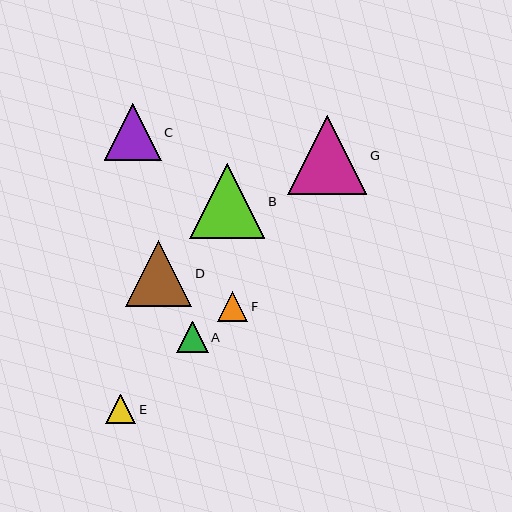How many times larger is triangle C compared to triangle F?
Triangle C is approximately 1.9 times the size of triangle F.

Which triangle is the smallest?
Triangle F is the smallest with a size of approximately 30 pixels.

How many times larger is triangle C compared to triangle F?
Triangle C is approximately 1.9 times the size of triangle F.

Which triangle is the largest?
Triangle G is the largest with a size of approximately 79 pixels.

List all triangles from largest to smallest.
From largest to smallest: G, B, D, C, A, E, F.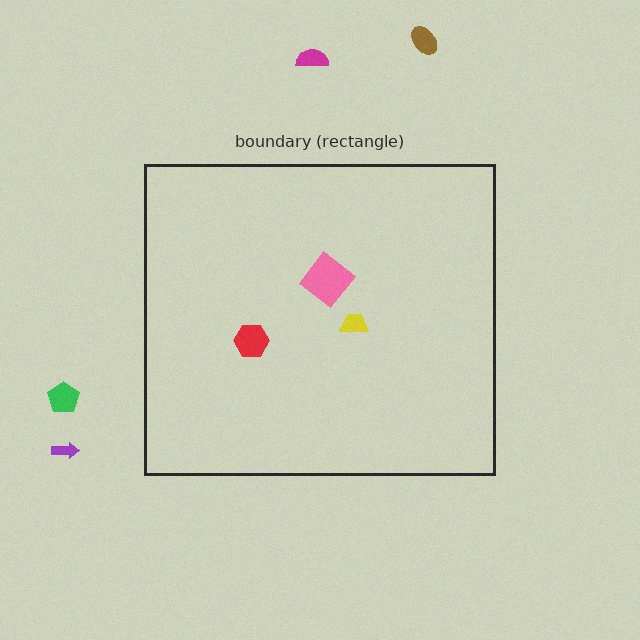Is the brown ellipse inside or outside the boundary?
Outside.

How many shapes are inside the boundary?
3 inside, 4 outside.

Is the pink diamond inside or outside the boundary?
Inside.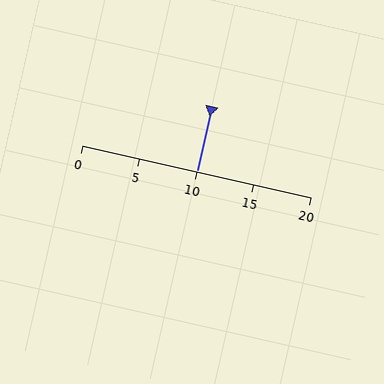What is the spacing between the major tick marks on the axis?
The major ticks are spaced 5 apart.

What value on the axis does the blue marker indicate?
The marker indicates approximately 10.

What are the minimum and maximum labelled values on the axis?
The axis runs from 0 to 20.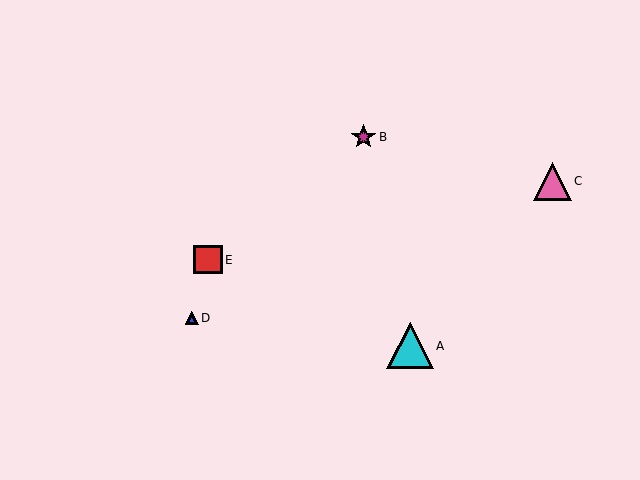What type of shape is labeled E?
Shape E is a red square.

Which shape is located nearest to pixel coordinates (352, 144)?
The magenta star (labeled B) at (364, 137) is nearest to that location.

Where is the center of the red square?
The center of the red square is at (208, 260).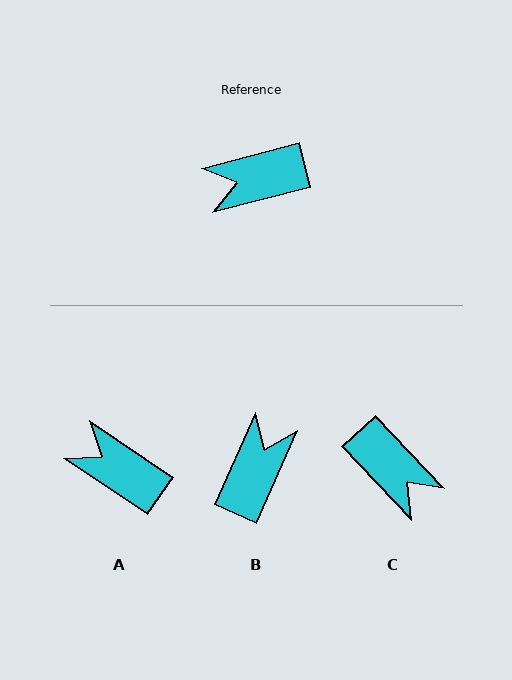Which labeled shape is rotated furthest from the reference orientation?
B, about 128 degrees away.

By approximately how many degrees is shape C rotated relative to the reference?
Approximately 119 degrees counter-clockwise.